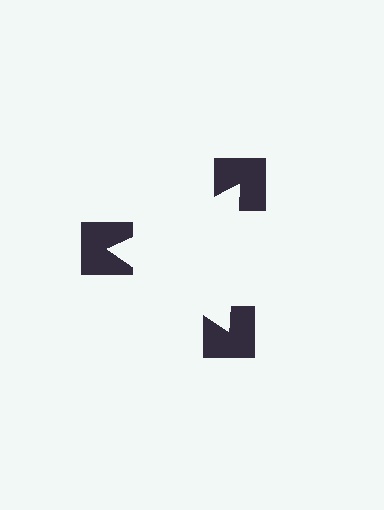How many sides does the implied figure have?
3 sides.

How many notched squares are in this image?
There are 3 — one at each vertex of the illusory triangle.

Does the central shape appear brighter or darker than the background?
It typically appears slightly brighter than the background, even though no actual brightness change is drawn.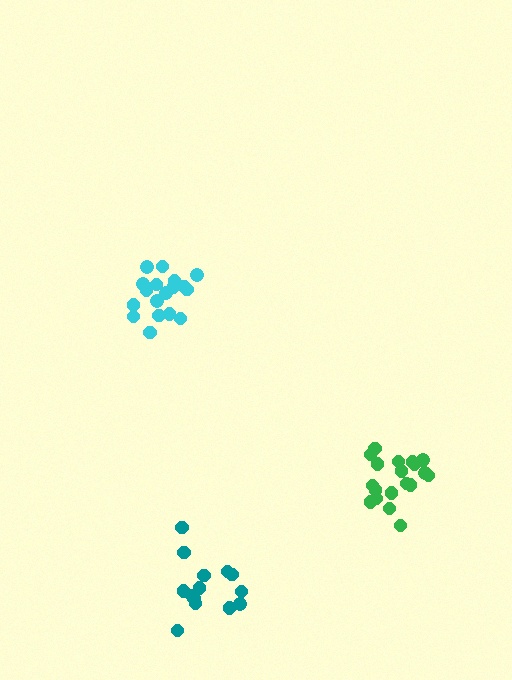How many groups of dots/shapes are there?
There are 3 groups.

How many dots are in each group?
Group 1: 14 dots, Group 2: 18 dots, Group 3: 19 dots (51 total).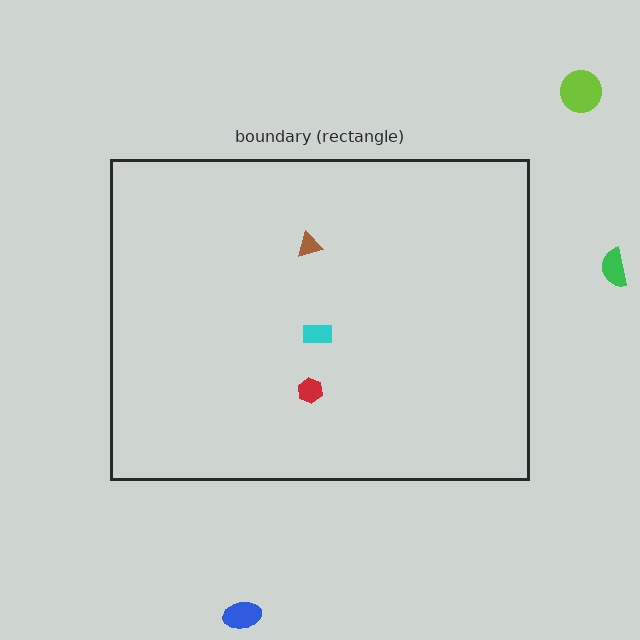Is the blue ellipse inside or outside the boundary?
Outside.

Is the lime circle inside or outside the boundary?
Outside.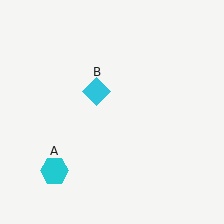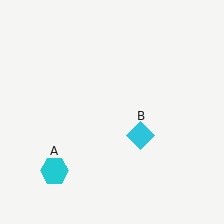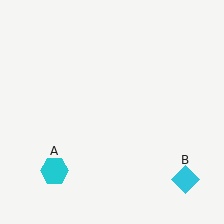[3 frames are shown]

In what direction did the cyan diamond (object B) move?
The cyan diamond (object B) moved down and to the right.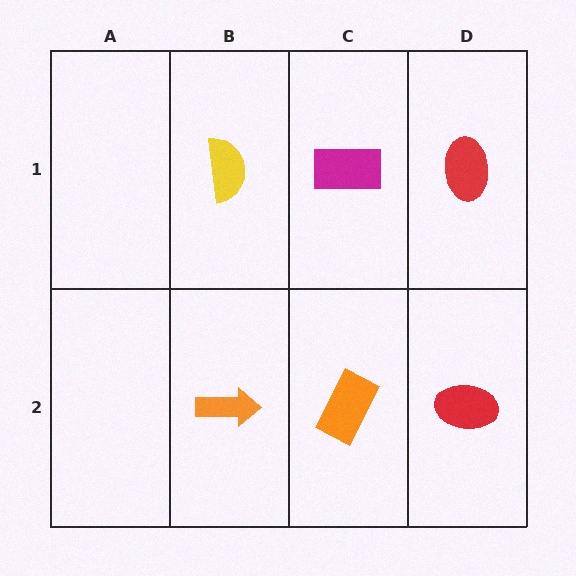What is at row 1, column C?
A magenta rectangle.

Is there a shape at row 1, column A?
No, that cell is empty.